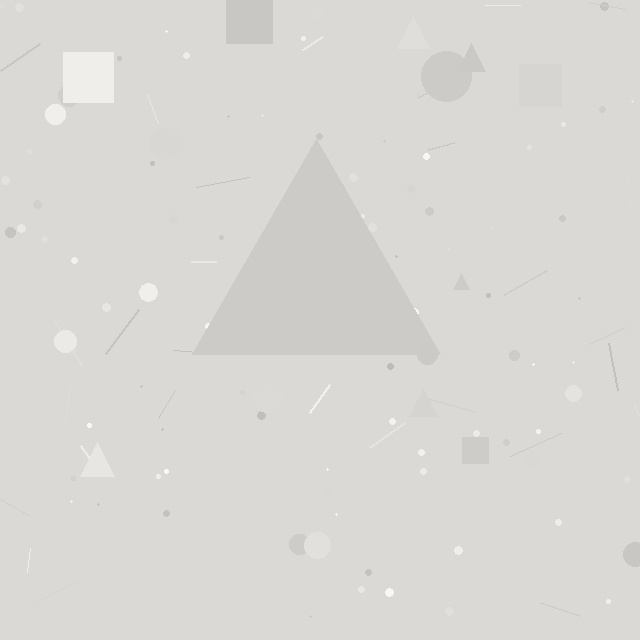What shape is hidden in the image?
A triangle is hidden in the image.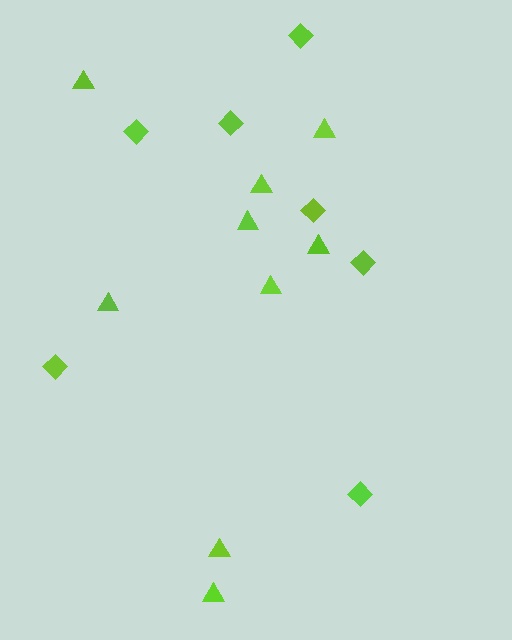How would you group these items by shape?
There are 2 groups: one group of diamonds (7) and one group of triangles (9).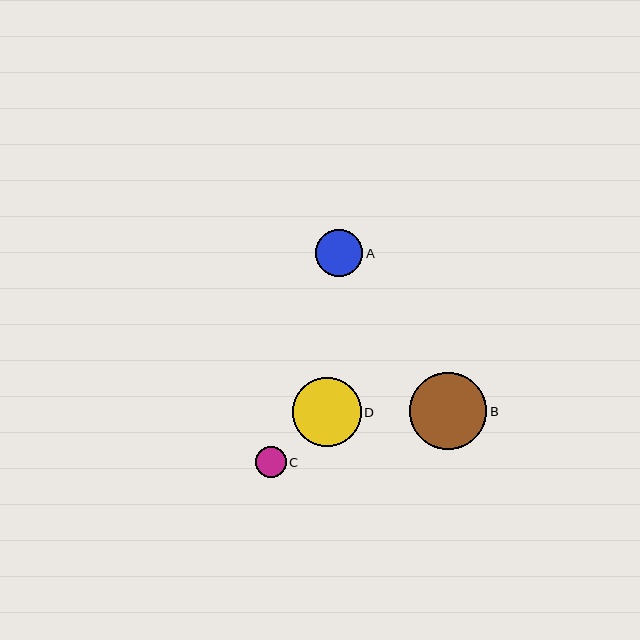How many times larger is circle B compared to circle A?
Circle B is approximately 1.6 times the size of circle A.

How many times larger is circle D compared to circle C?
Circle D is approximately 2.2 times the size of circle C.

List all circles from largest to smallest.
From largest to smallest: B, D, A, C.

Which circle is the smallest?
Circle C is the smallest with a size of approximately 31 pixels.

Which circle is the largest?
Circle B is the largest with a size of approximately 77 pixels.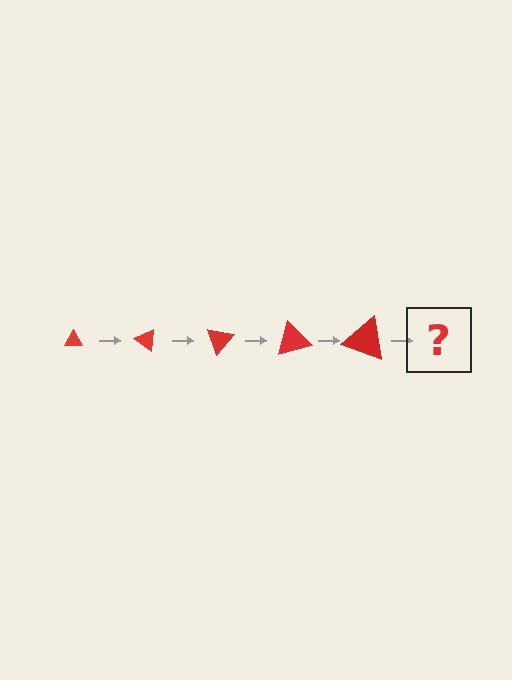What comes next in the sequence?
The next element should be a triangle, larger than the previous one and rotated 175 degrees from the start.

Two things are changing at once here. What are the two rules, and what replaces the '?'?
The two rules are that the triangle grows larger each step and it rotates 35 degrees each step. The '?' should be a triangle, larger than the previous one and rotated 175 degrees from the start.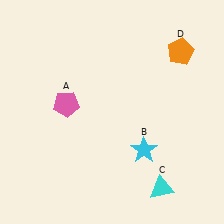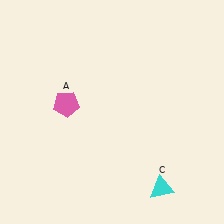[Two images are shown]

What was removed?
The orange pentagon (D), the cyan star (B) were removed in Image 2.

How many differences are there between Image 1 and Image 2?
There are 2 differences between the two images.